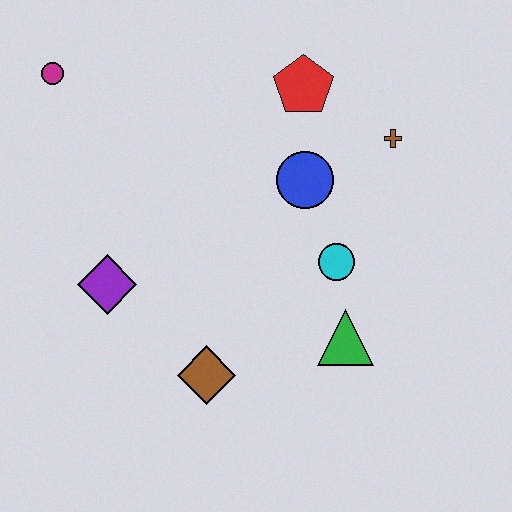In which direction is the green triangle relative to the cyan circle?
The green triangle is below the cyan circle.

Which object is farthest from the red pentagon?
The brown diamond is farthest from the red pentagon.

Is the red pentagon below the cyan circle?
No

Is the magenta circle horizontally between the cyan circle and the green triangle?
No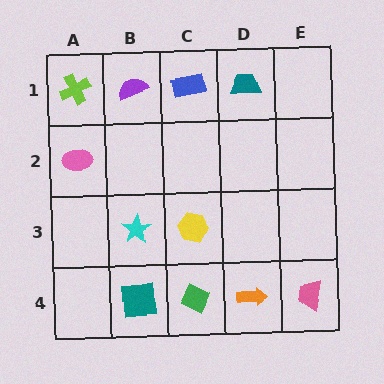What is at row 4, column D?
An orange arrow.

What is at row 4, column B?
A teal square.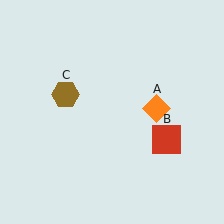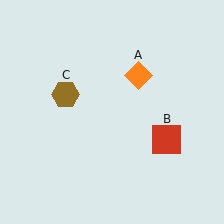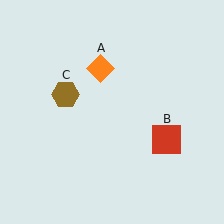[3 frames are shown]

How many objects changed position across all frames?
1 object changed position: orange diamond (object A).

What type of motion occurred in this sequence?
The orange diamond (object A) rotated counterclockwise around the center of the scene.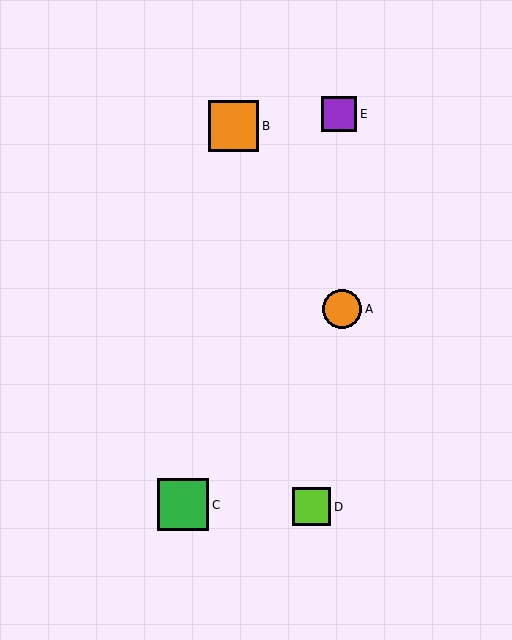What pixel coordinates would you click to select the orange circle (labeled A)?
Click at (342, 309) to select the orange circle A.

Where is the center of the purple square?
The center of the purple square is at (339, 114).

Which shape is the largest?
The green square (labeled C) is the largest.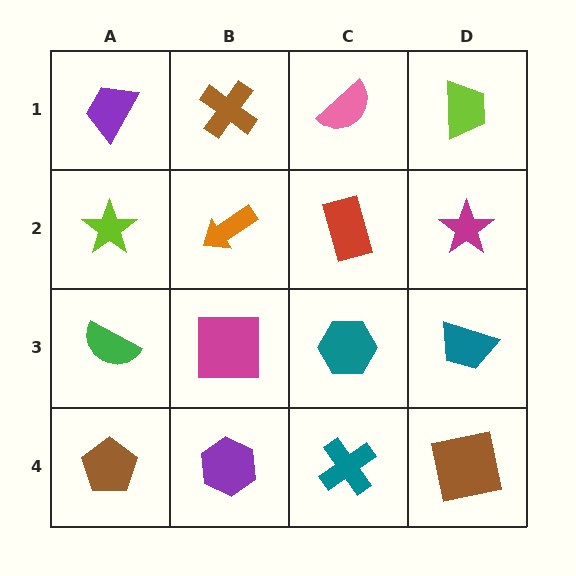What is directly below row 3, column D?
A brown square.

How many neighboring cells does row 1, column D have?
2.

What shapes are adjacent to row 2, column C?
A pink semicircle (row 1, column C), a teal hexagon (row 3, column C), an orange arrow (row 2, column B), a magenta star (row 2, column D).